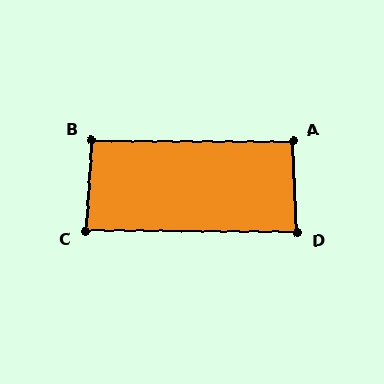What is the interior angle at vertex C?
Approximately 87 degrees (approximately right).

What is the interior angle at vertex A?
Approximately 93 degrees (approximately right).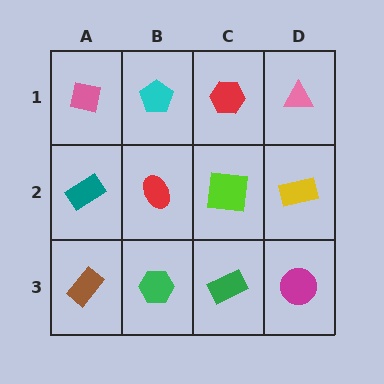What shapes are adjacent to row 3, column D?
A yellow rectangle (row 2, column D), a green rectangle (row 3, column C).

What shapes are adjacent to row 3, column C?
A lime square (row 2, column C), a green hexagon (row 3, column B), a magenta circle (row 3, column D).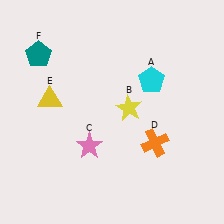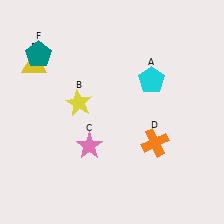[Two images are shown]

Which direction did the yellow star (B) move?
The yellow star (B) moved left.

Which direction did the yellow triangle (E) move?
The yellow triangle (E) moved up.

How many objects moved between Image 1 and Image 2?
2 objects moved between the two images.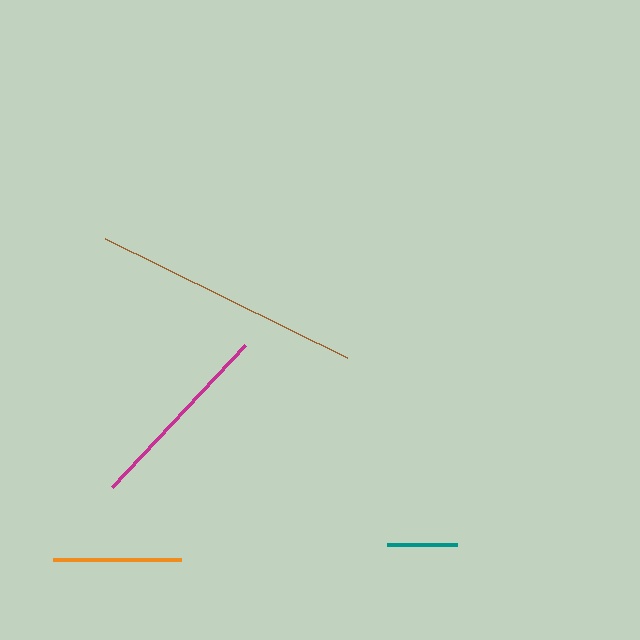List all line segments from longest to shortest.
From longest to shortest: brown, magenta, orange, teal.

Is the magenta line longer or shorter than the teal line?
The magenta line is longer than the teal line.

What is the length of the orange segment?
The orange segment is approximately 128 pixels long.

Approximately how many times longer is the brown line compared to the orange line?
The brown line is approximately 2.1 times the length of the orange line.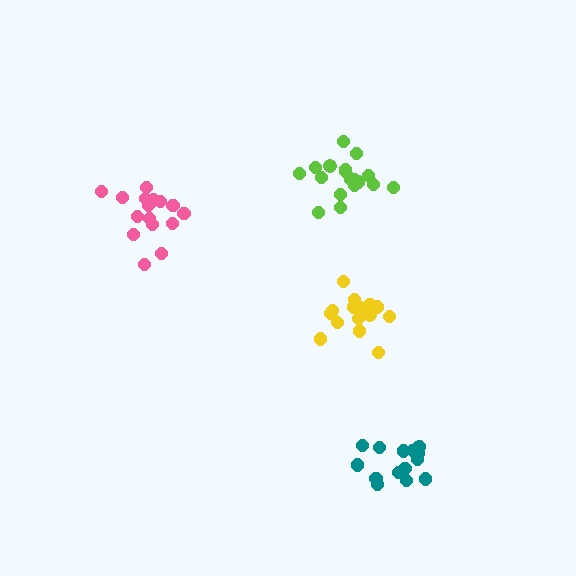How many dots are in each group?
Group 1: 18 dots, Group 2: 16 dots, Group 3: 15 dots, Group 4: 16 dots (65 total).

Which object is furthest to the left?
The pink cluster is leftmost.